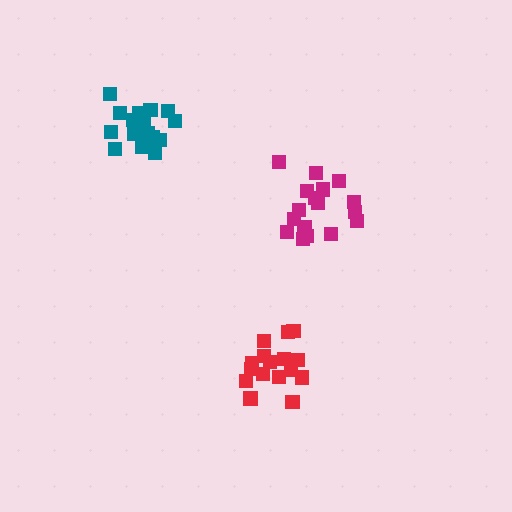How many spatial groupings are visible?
There are 3 spatial groupings.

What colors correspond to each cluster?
The clusters are colored: magenta, teal, red.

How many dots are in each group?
Group 1: 18 dots, Group 2: 18 dots, Group 3: 16 dots (52 total).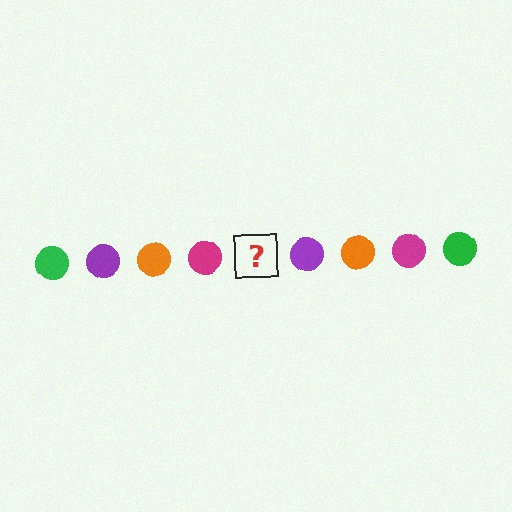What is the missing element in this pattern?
The missing element is a green circle.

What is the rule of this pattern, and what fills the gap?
The rule is that the pattern cycles through green, purple, orange, magenta circles. The gap should be filled with a green circle.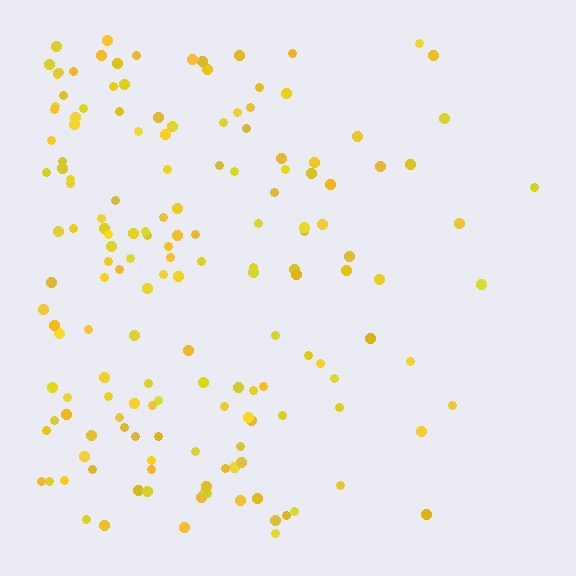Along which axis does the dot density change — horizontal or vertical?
Horizontal.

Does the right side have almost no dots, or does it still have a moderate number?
Still a moderate number, just noticeably fewer than the left.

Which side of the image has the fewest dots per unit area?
The right.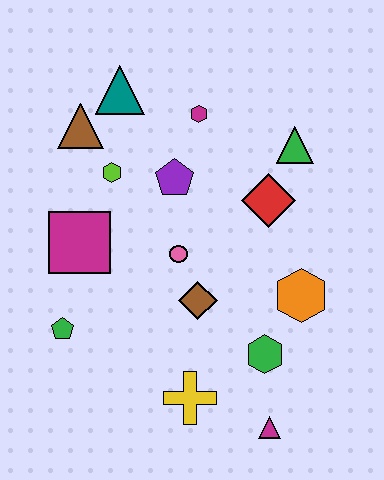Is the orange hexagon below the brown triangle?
Yes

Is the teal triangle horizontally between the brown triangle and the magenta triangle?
Yes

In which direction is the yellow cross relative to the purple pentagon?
The yellow cross is below the purple pentagon.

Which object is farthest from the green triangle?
The green pentagon is farthest from the green triangle.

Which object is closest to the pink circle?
The brown diamond is closest to the pink circle.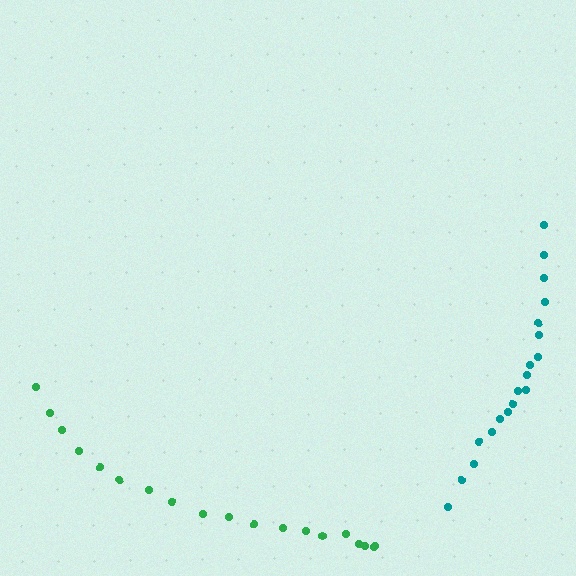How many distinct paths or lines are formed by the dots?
There are 2 distinct paths.